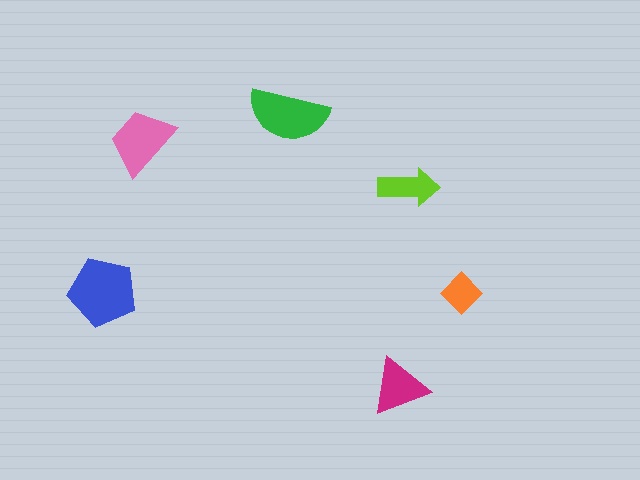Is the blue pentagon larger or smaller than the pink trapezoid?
Larger.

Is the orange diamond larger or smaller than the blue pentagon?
Smaller.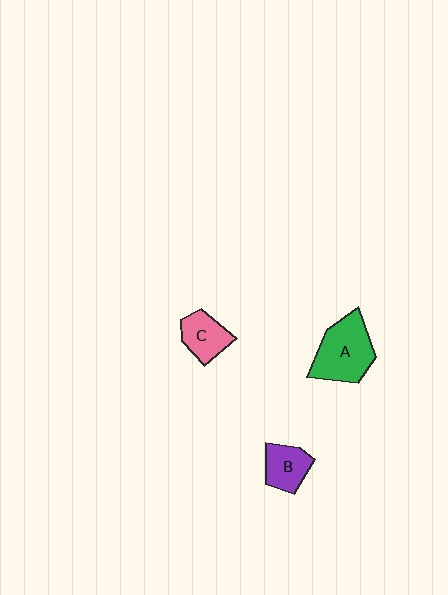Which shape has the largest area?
Shape A (green).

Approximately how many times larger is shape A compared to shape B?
Approximately 1.7 times.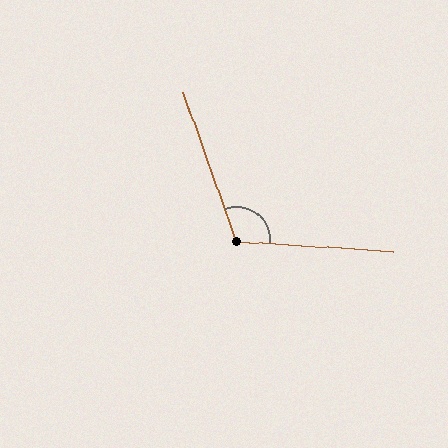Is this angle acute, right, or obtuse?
It is obtuse.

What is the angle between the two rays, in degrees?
Approximately 113 degrees.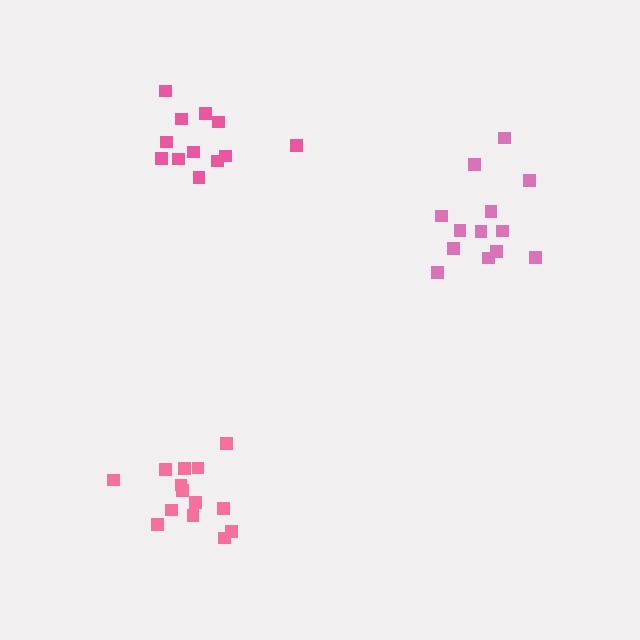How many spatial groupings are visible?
There are 3 spatial groupings.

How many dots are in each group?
Group 1: 14 dots, Group 2: 12 dots, Group 3: 13 dots (39 total).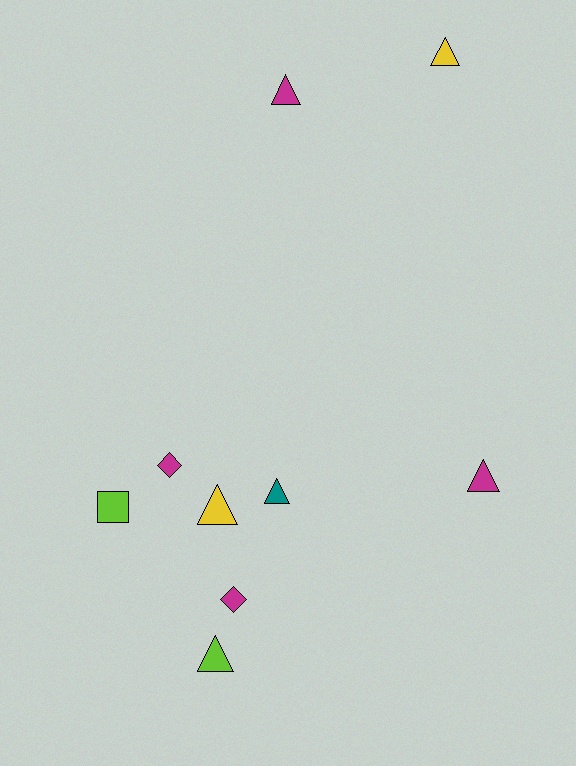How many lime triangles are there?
There is 1 lime triangle.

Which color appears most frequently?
Magenta, with 4 objects.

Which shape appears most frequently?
Triangle, with 6 objects.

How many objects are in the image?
There are 9 objects.